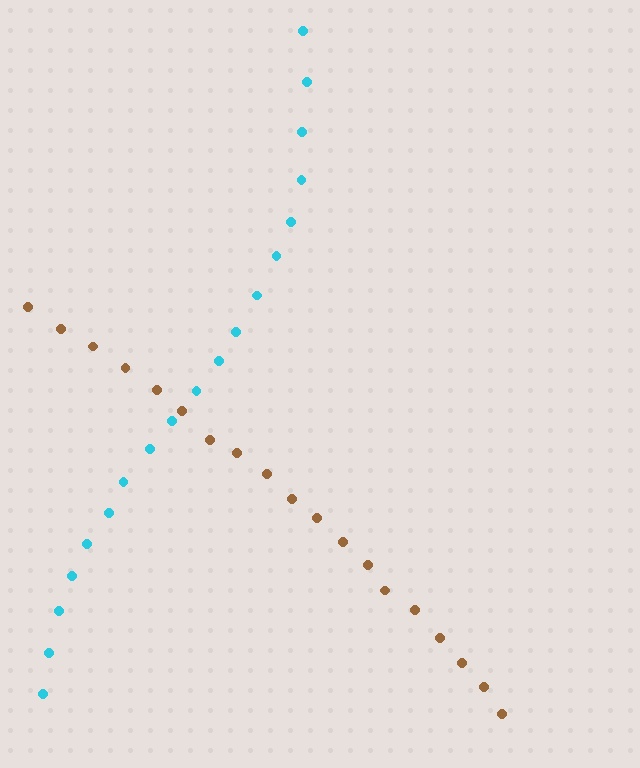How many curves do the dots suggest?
There are 2 distinct paths.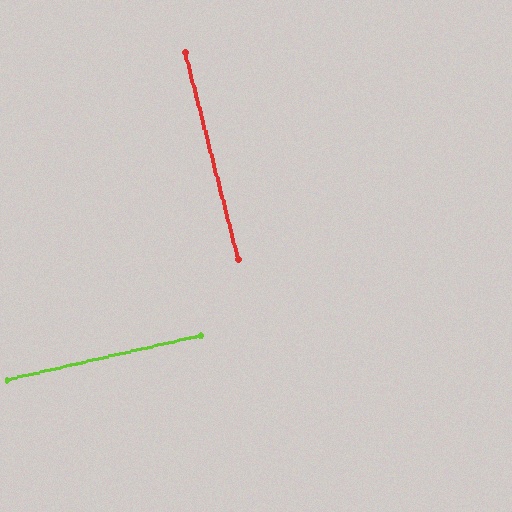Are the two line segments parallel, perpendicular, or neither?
Perpendicular — they meet at approximately 88°.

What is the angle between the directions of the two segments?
Approximately 88 degrees.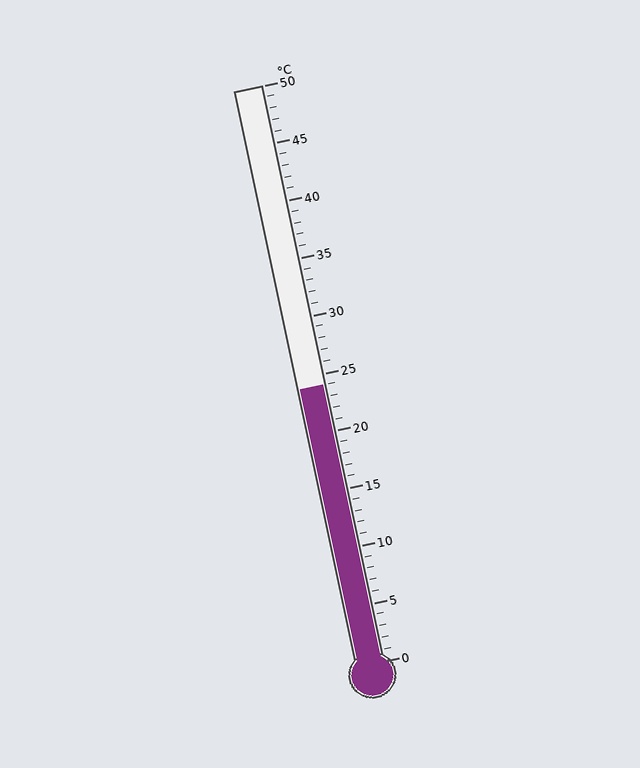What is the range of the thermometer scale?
The thermometer scale ranges from 0°C to 50°C.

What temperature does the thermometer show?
The thermometer shows approximately 24°C.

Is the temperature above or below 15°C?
The temperature is above 15°C.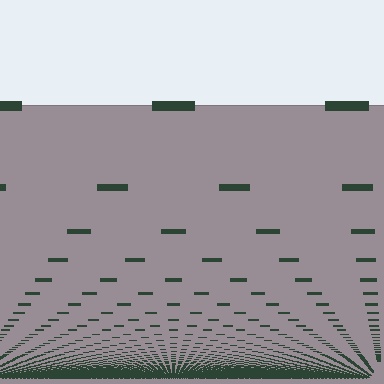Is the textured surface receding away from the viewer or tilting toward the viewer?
The surface appears to tilt toward the viewer. Texture elements get larger and sparser toward the top.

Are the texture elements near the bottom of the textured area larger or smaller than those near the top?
Smaller. The gradient is inverted — elements near the bottom are smaller and denser.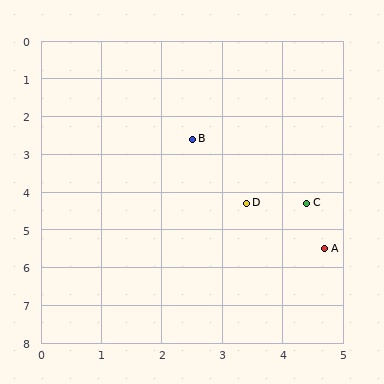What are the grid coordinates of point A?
Point A is at approximately (4.7, 5.5).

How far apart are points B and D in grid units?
Points B and D are about 1.9 grid units apart.